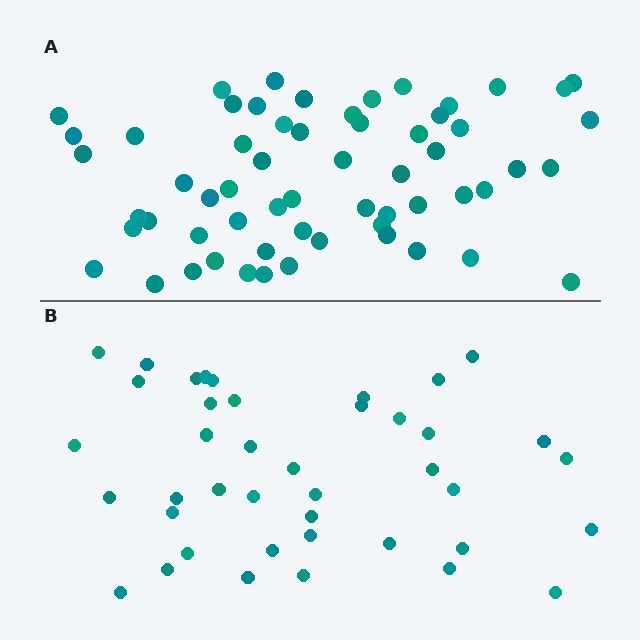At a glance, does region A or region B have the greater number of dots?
Region A (the top region) has more dots.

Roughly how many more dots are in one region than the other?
Region A has approximately 20 more dots than region B.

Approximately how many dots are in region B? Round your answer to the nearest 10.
About 40 dots. (The exact count is 41, which rounds to 40.)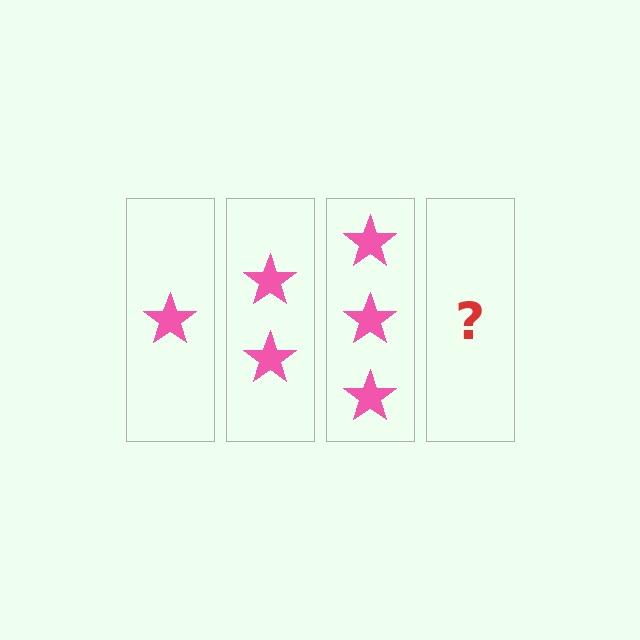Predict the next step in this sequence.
The next step is 4 stars.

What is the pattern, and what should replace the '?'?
The pattern is that each step adds one more star. The '?' should be 4 stars.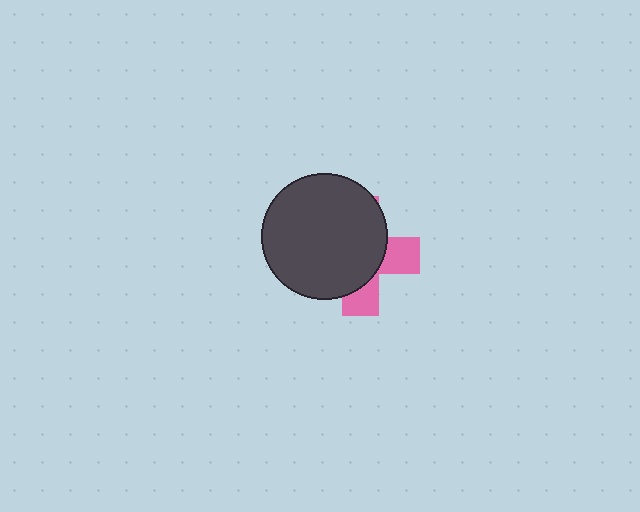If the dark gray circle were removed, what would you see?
You would see the complete pink cross.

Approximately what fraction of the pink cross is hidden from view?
Roughly 68% of the pink cross is hidden behind the dark gray circle.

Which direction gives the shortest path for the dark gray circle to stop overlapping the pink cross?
Moving left gives the shortest separation.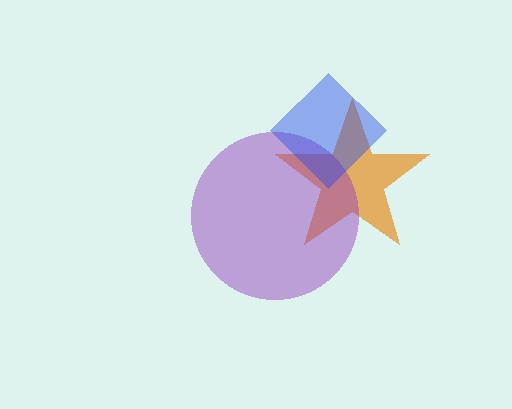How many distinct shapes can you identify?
There are 3 distinct shapes: an orange star, a purple circle, a blue diamond.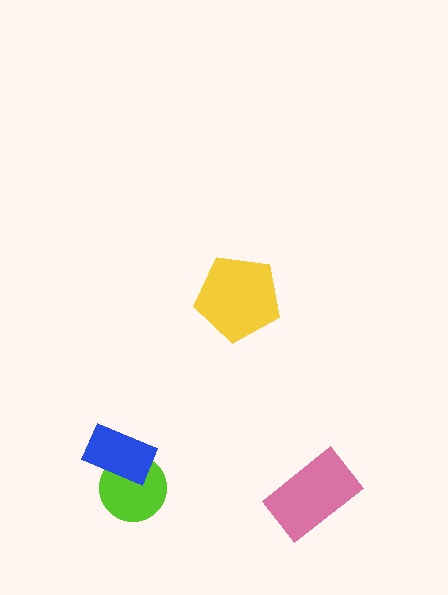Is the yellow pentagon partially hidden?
No, no other shape covers it.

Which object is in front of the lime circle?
The blue rectangle is in front of the lime circle.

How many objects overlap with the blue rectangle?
1 object overlaps with the blue rectangle.